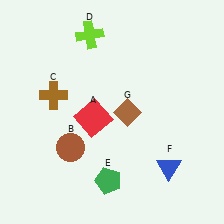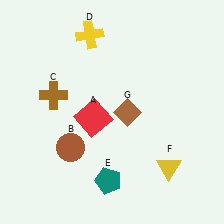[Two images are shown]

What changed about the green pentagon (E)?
In Image 1, E is green. In Image 2, it changed to teal.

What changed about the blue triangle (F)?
In Image 1, F is blue. In Image 2, it changed to yellow.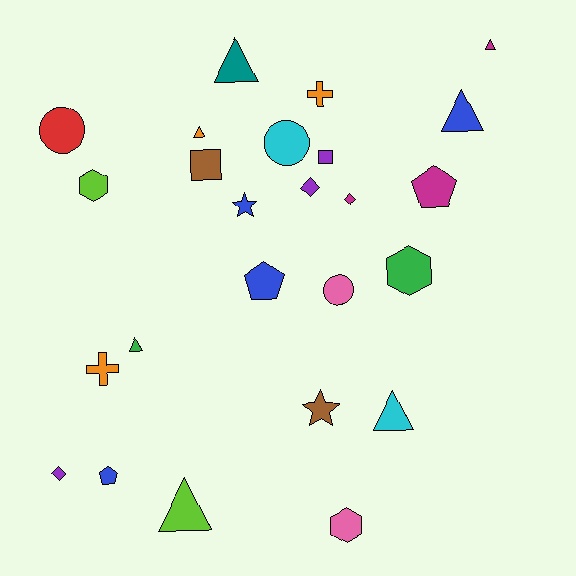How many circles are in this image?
There are 3 circles.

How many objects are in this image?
There are 25 objects.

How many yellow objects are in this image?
There are no yellow objects.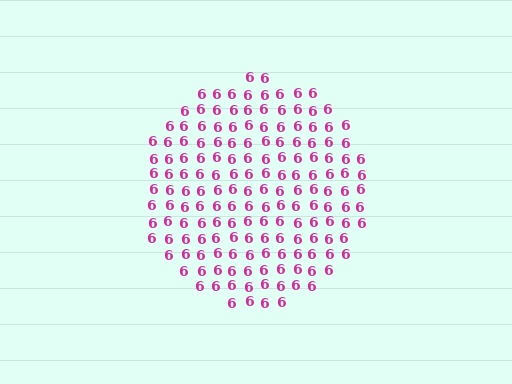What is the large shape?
The large shape is a circle.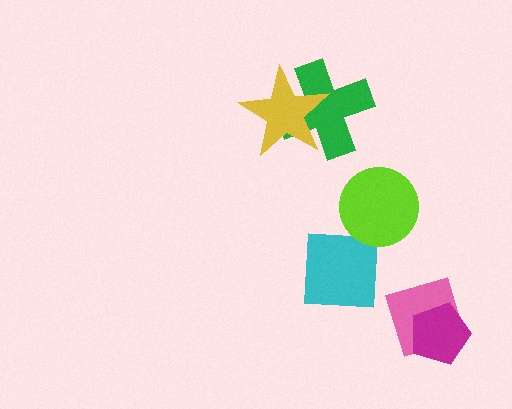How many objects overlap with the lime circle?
1 object overlaps with the lime circle.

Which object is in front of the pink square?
The magenta pentagon is in front of the pink square.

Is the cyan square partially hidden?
Yes, it is partially covered by another shape.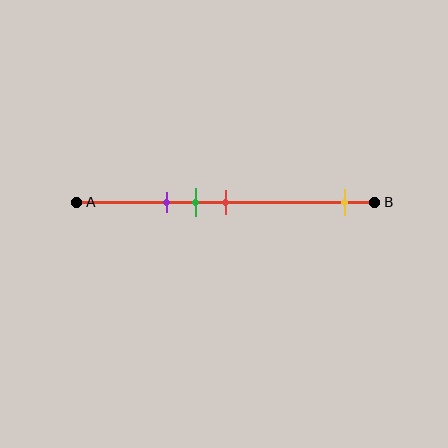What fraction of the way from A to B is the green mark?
The green mark is approximately 40% (0.4) of the way from A to B.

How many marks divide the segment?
There are 4 marks dividing the segment.